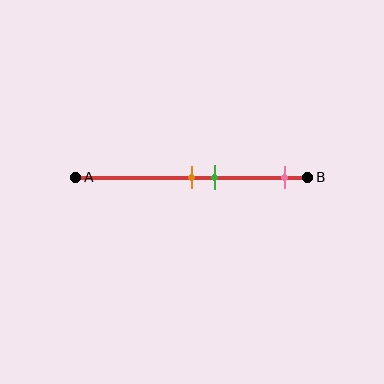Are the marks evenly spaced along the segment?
No, the marks are not evenly spaced.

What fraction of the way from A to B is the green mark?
The green mark is approximately 60% (0.6) of the way from A to B.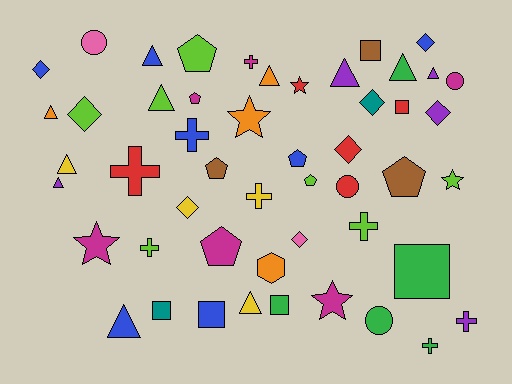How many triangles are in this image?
There are 11 triangles.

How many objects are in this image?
There are 50 objects.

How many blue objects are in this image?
There are 7 blue objects.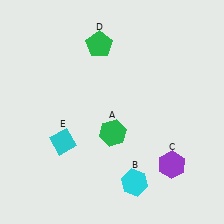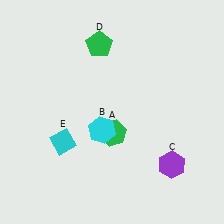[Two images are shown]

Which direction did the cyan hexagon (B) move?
The cyan hexagon (B) moved up.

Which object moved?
The cyan hexagon (B) moved up.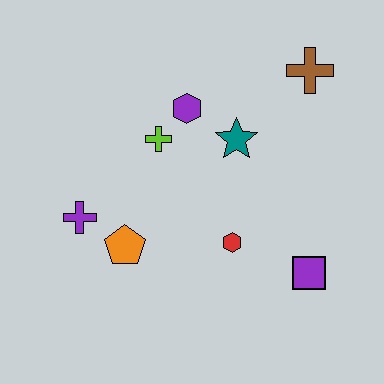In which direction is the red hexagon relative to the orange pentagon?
The red hexagon is to the right of the orange pentagon.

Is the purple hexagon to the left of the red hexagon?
Yes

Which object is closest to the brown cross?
The teal star is closest to the brown cross.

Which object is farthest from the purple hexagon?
The purple square is farthest from the purple hexagon.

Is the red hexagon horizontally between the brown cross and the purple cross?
Yes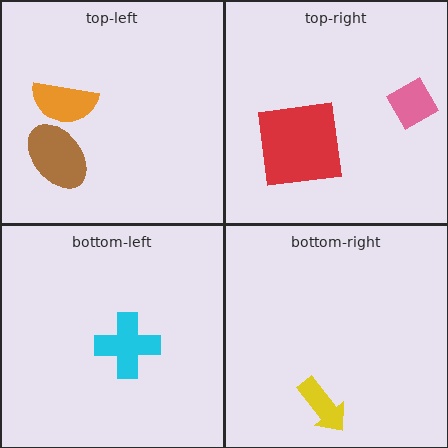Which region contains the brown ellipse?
The top-left region.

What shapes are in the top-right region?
The red square, the pink diamond.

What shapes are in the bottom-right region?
The yellow arrow.